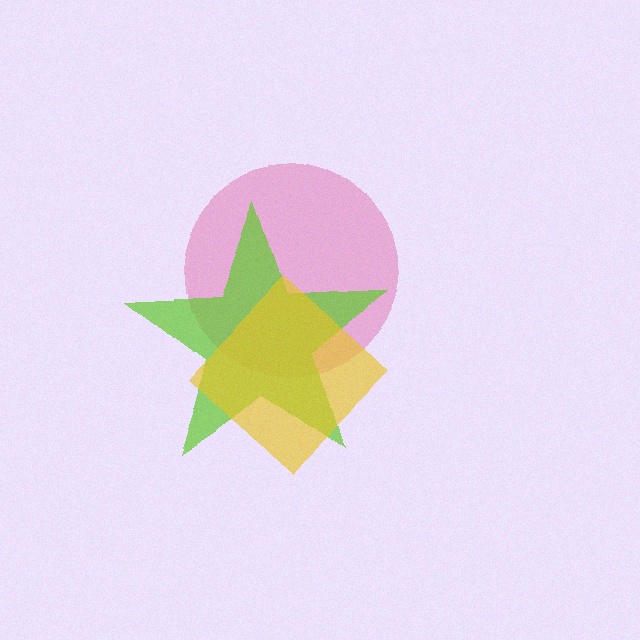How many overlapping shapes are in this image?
There are 3 overlapping shapes in the image.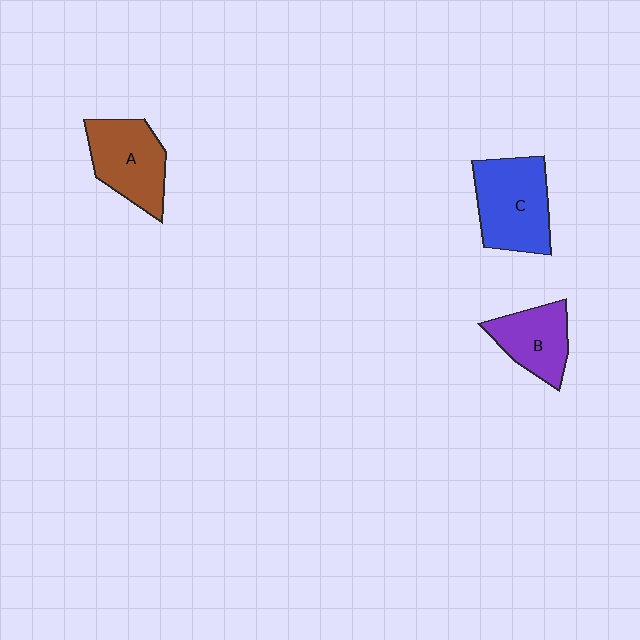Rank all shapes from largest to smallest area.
From largest to smallest: C (blue), A (brown), B (purple).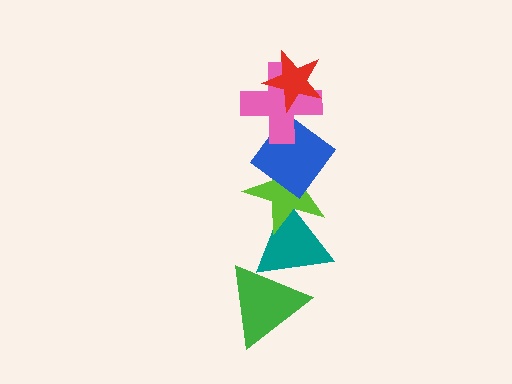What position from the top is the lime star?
The lime star is 4th from the top.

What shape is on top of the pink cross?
The red star is on top of the pink cross.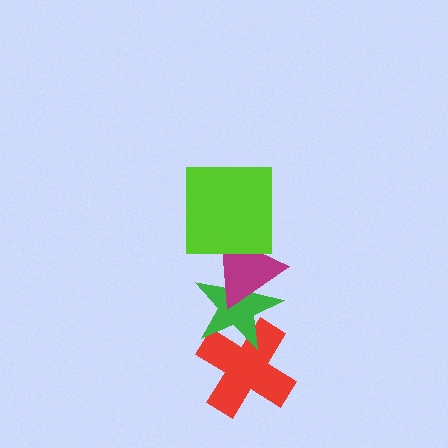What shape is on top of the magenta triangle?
The lime square is on top of the magenta triangle.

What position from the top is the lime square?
The lime square is 1st from the top.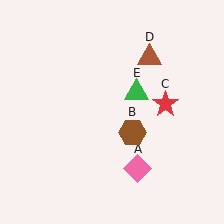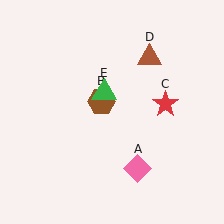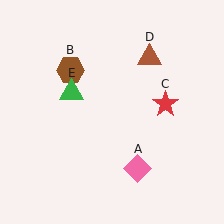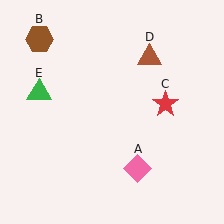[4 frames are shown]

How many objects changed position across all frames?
2 objects changed position: brown hexagon (object B), green triangle (object E).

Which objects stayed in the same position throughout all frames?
Pink diamond (object A) and red star (object C) and brown triangle (object D) remained stationary.